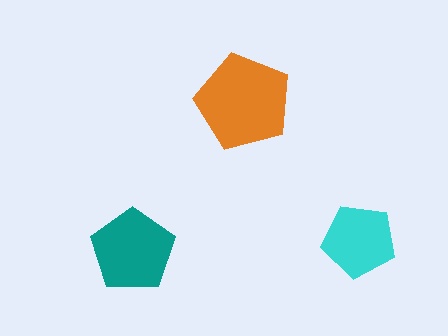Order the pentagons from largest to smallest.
the orange one, the teal one, the cyan one.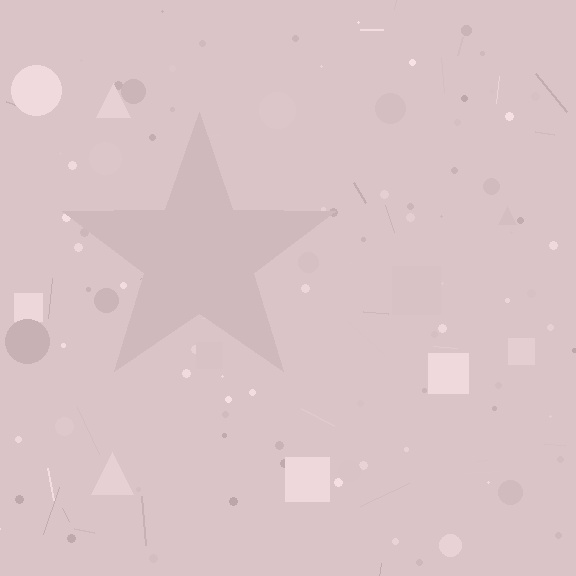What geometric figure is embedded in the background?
A star is embedded in the background.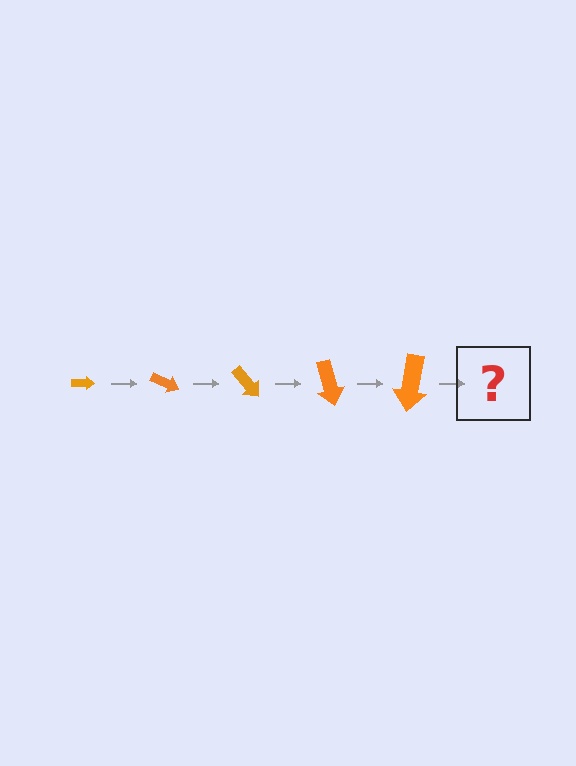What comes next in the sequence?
The next element should be an arrow, larger than the previous one and rotated 125 degrees from the start.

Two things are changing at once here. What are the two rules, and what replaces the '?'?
The two rules are that the arrow grows larger each step and it rotates 25 degrees each step. The '?' should be an arrow, larger than the previous one and rotated 125 degrees from the start.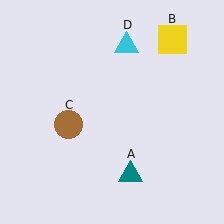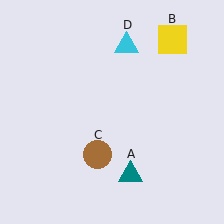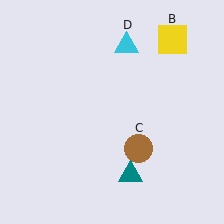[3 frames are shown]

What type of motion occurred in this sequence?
The brown circle (object C) rotated counterclockwise around the center of the scene.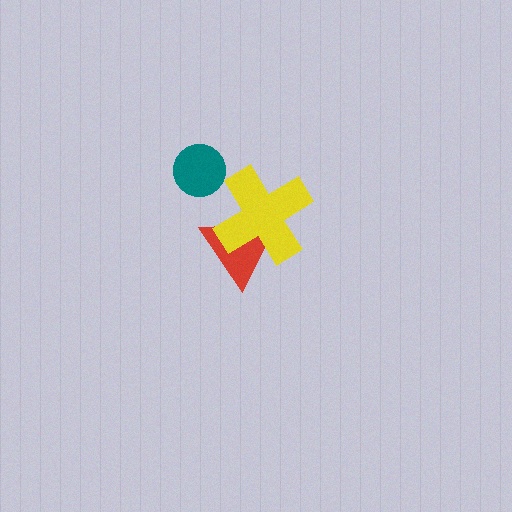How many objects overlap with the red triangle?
1 object overlaps with the red triangle.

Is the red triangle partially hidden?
Yes, it is partially covered by another shape.